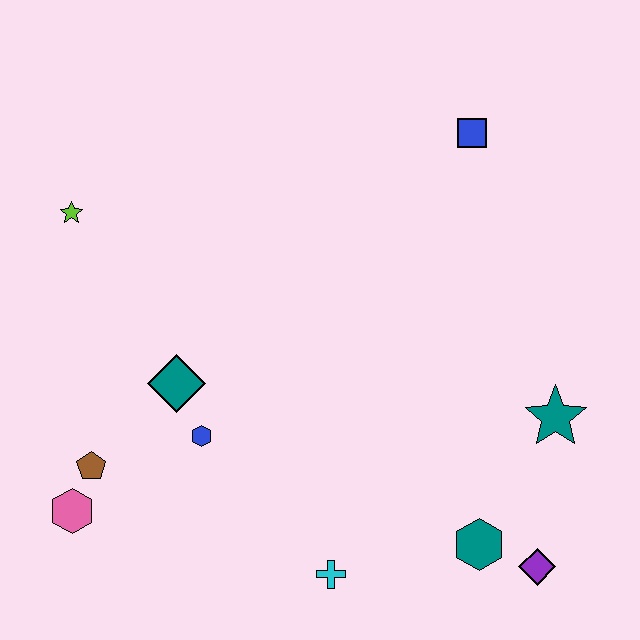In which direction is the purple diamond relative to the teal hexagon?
The purple diamond is to the right of the teal hexagon.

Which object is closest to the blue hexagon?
The teal diamond is closest to the blue hexagon.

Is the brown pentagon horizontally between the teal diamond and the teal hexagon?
No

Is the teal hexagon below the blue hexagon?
Yes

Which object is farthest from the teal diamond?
The purple diamond is farthest from the teal diamond.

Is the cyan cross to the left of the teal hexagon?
Yes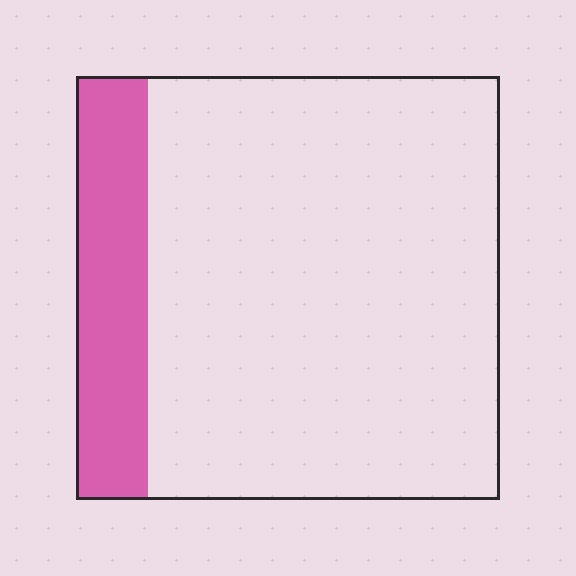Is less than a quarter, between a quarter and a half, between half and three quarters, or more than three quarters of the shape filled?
Less than a quarter.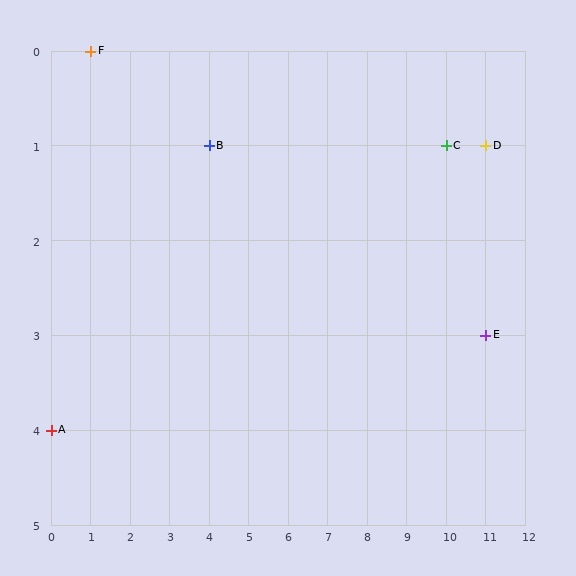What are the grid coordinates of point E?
Point E is at grid coordinates (11, 3).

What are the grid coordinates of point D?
Point D is at grid coordinates (11, 1).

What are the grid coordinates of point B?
Point B is at grid coordinates (4, 1).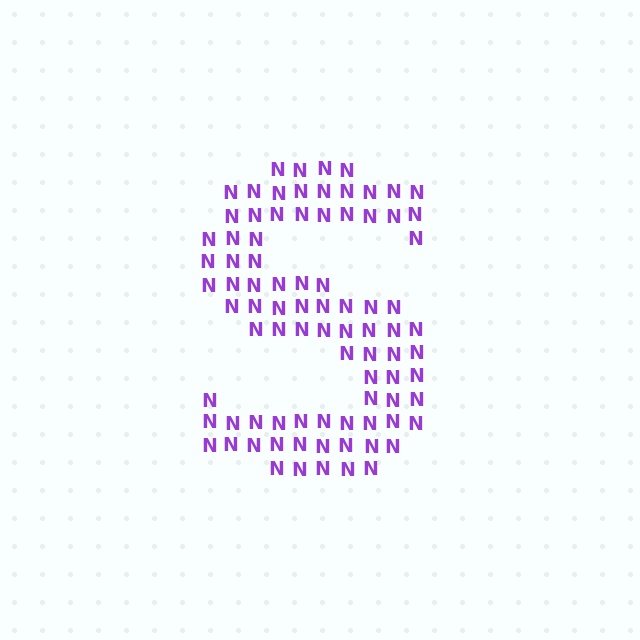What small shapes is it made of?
It is made of small letter N's.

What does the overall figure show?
The overall figure shows the letter S.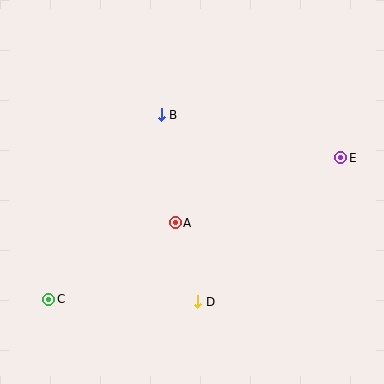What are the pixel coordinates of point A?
Point A is at (175, 223).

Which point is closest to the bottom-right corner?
Point D is closest to the bottom-right corner.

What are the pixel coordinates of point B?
Point B is at (161, 115).